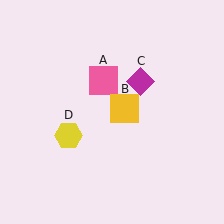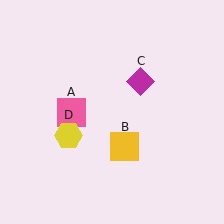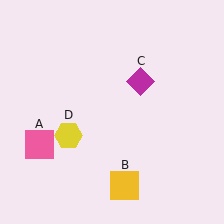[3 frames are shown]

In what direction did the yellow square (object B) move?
The yellow square (object B) moved down.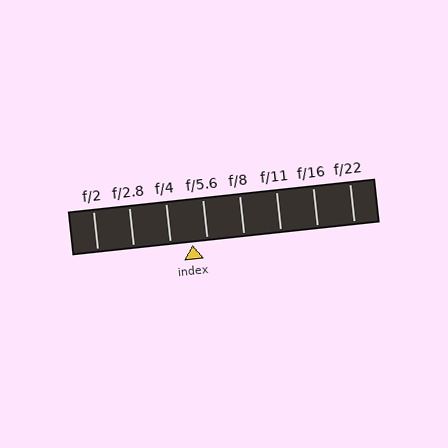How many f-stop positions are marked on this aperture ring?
There are 8 f-stop positions marked.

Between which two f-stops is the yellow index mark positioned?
The index mark is between f/4 and f/5.6.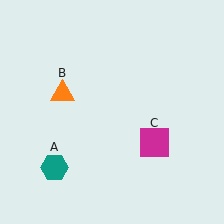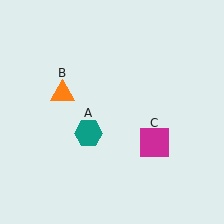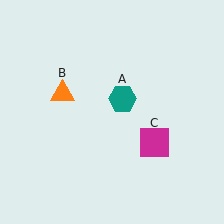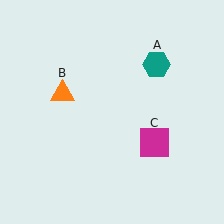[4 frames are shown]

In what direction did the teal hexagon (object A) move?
The teal hexagon (object A) moved up and to the right.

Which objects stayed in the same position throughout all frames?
Orange triangle (object B) and magenta square (object C) remained stationary.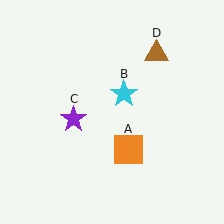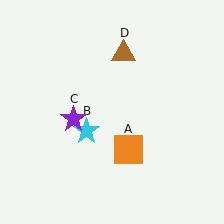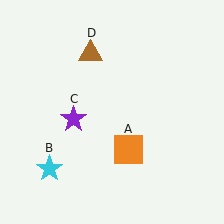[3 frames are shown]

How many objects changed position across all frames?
2 objects changed position: cyan star (object B), brown triangle (object D).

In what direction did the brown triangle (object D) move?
The brown triangle (object D) moved left.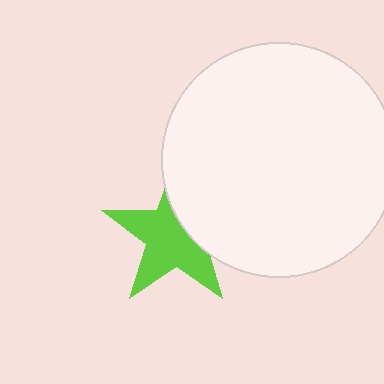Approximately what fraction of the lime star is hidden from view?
Roughly 35% of the lime star is hidden behind the white circle.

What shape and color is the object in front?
The object in front is a white circle.